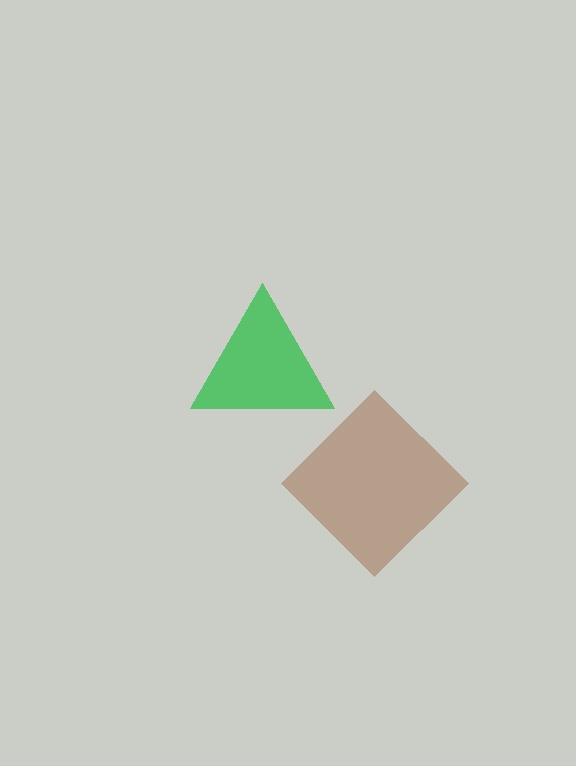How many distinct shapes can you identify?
There are 2 distinct shapes: a green triangle, a brown diamond.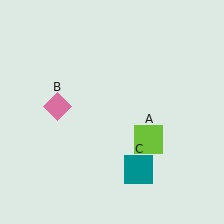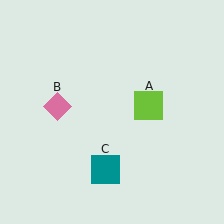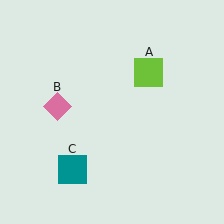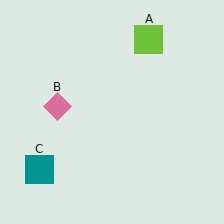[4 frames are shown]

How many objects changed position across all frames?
2 objects changed position: lime square (object A), teal square (object C).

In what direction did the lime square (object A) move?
The lime square (object A) moved up.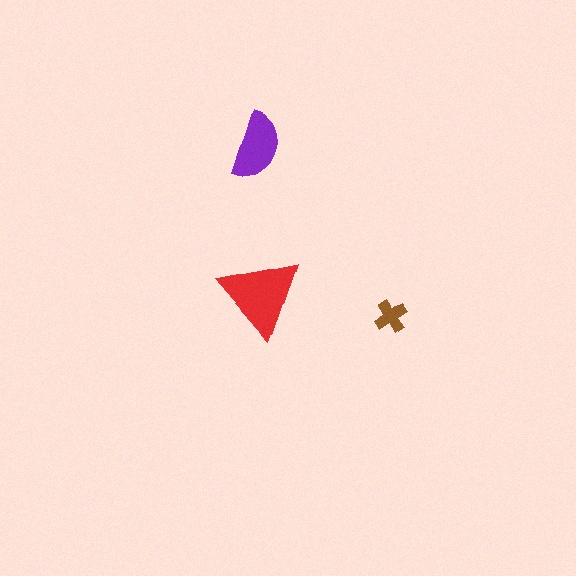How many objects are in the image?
There are 3 objects in the image.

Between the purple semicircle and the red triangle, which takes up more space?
The red triangle.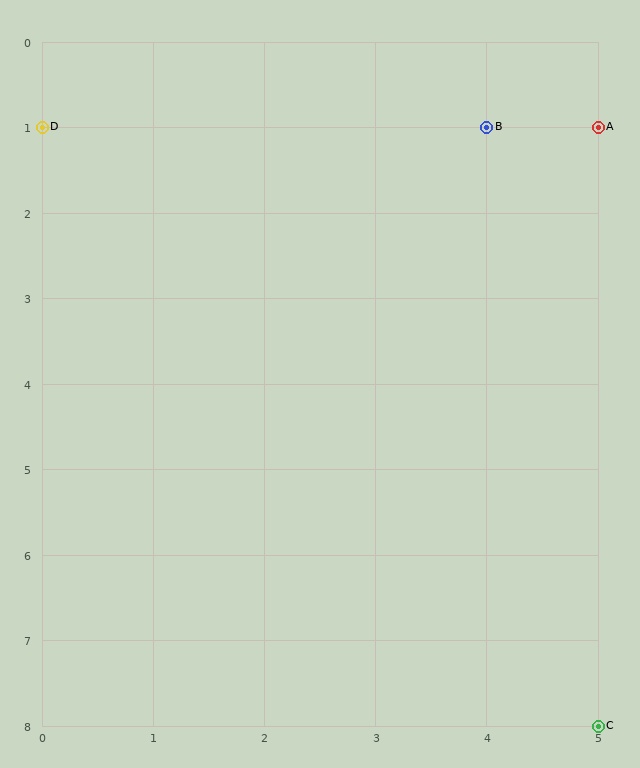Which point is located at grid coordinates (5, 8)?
Point C is at (5, 8).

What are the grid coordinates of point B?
Point B is at grid coordinates (4, 1).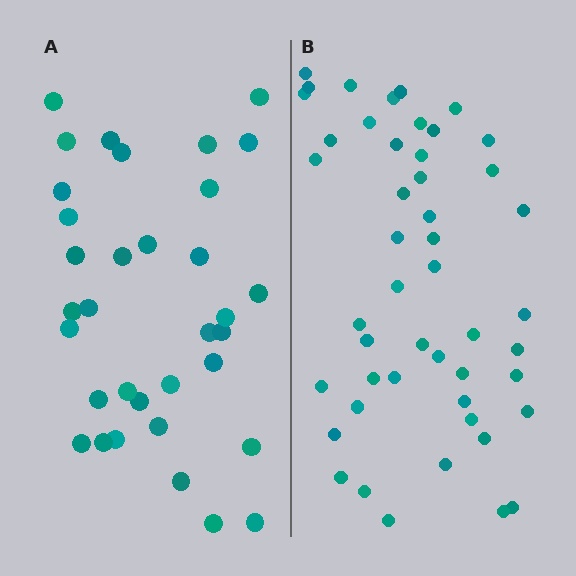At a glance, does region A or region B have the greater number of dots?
Region B (the right region) has more dots.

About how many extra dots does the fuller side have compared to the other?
Region B has approximately 15 more dots than region A.